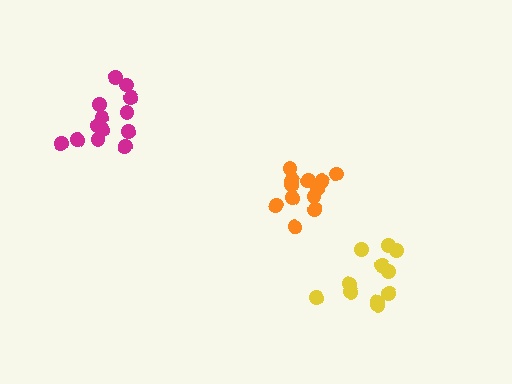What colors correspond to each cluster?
The clusters are colored: yellow, magenta, orange.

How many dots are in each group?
Group 1: 11 dots, Group 2: 13 dots, Group 3: 12 dots (36 total).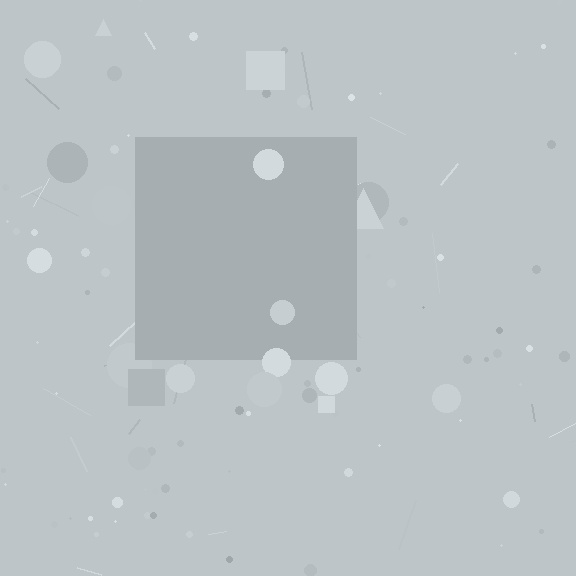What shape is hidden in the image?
A square is hidden in the image.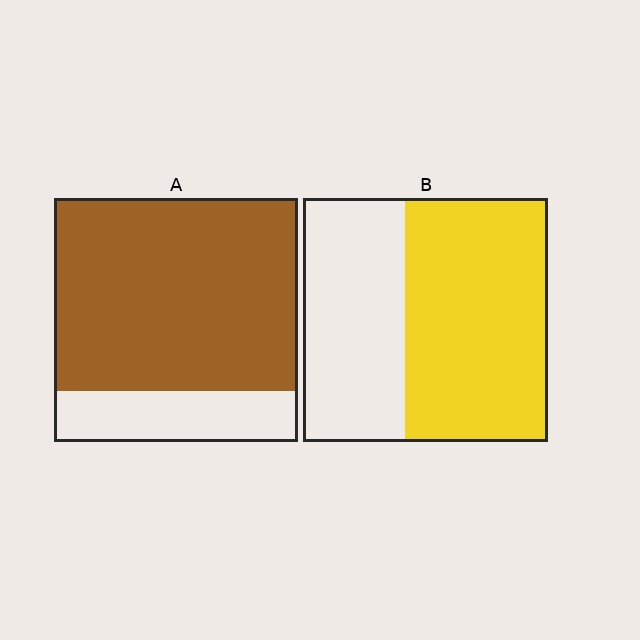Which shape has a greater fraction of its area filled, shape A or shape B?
Shape A.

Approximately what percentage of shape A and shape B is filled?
A is approximately 80% and B is approximately 60%.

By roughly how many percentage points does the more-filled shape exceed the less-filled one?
By roughly 20 percentage points (A over B).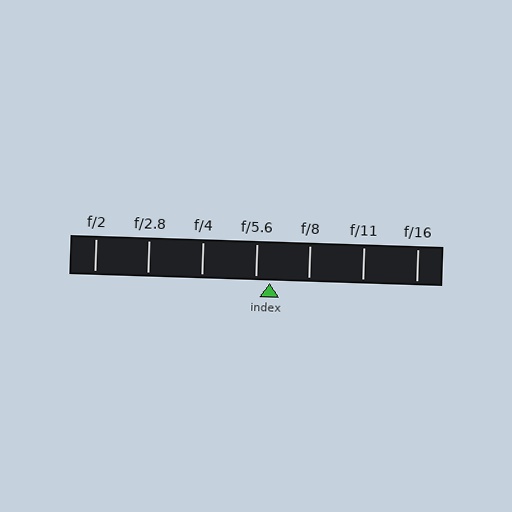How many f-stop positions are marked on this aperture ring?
There are 7 f-stop positions marked.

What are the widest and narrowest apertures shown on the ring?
The widest aperture shown is f/2 and the narrowest is f/16.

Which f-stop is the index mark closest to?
The index mark is closest to f/5.6.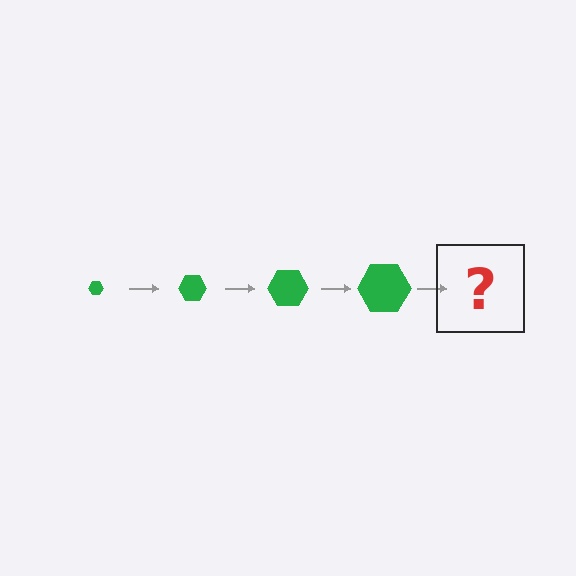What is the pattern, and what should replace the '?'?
The pattern is that the hexagon gets progressively larger each step. The '?' should be a green hexagon, larger than the previous one.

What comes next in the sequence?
The next element should be a green hexagon, larger than the previous one.